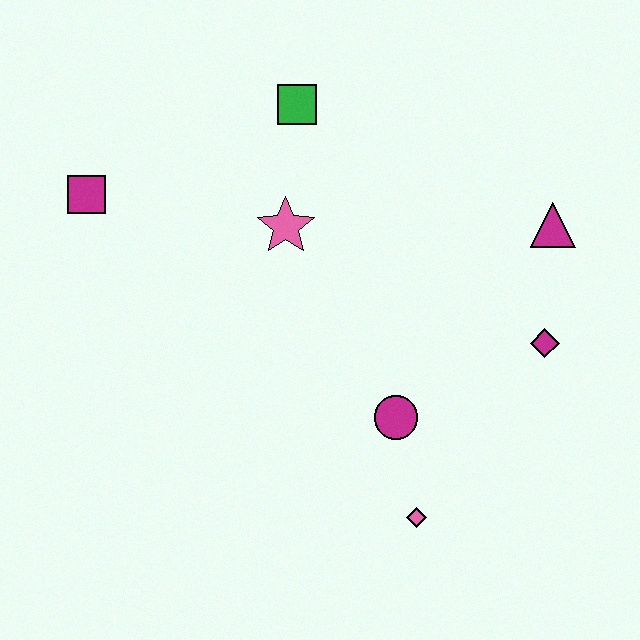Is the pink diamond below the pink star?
Yes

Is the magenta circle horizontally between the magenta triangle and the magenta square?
Yes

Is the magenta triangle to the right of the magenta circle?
Yes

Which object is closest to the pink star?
The green square is closest to the pink star.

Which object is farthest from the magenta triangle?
The magenta square is farthest from the magenta triangle.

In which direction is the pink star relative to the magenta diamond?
The pink star is to the left of the magenta diamond.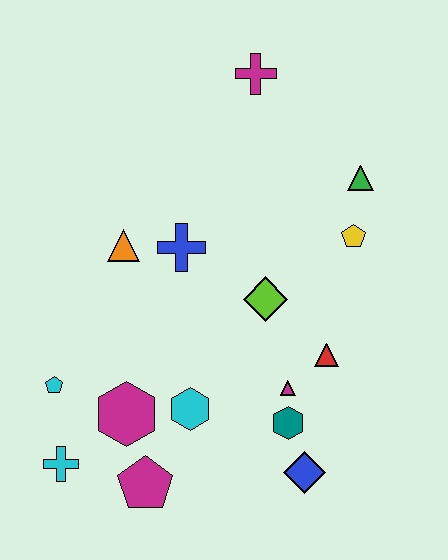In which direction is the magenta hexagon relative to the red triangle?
The magenta hexagon is to the left of the red triangle.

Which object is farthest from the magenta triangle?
The magenta cross is farthest from the magenta triangle.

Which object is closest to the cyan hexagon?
The magenta hexagon is closest to the cyan hexagon.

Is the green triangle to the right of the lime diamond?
Yes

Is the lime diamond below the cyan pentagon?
No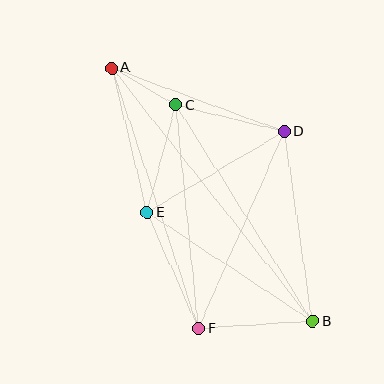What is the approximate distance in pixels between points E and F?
The distance between E and F is approximately 127 pixels.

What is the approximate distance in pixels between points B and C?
The distance between B and C is approximately 255 pixels.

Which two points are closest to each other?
Points A and C are closest to each other.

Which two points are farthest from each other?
Points A and B are farthest from each other.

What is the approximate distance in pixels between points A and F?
The distance between A and F is approximately 274 pixels.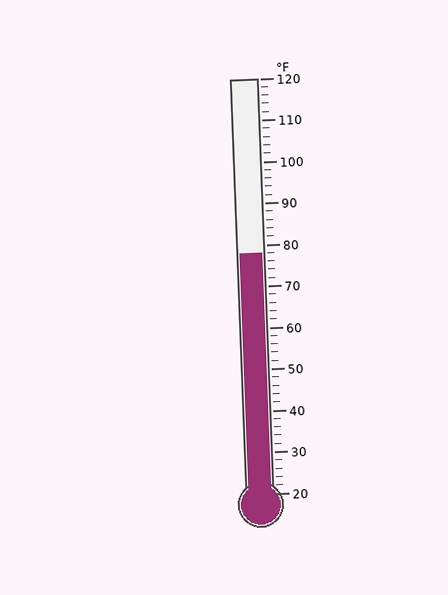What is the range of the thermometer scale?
The thermometer scale ranges from 20°F to 120°F.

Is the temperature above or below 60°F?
The temperature is above 60°F.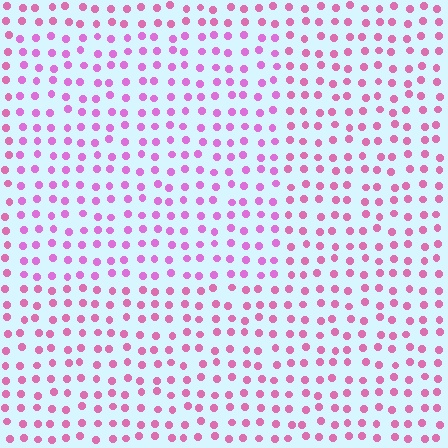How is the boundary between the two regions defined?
The boundary is defined purely by a slight shift in hue (about 22 degrees). Spacing, size, and orientation are identical on both sides.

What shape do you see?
I see a rectangle.